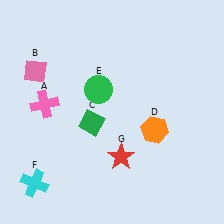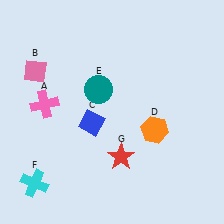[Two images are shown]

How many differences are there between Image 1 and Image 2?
There are 2 differences between the two images.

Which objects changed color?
C changed from green to blue. E changed from green to teal.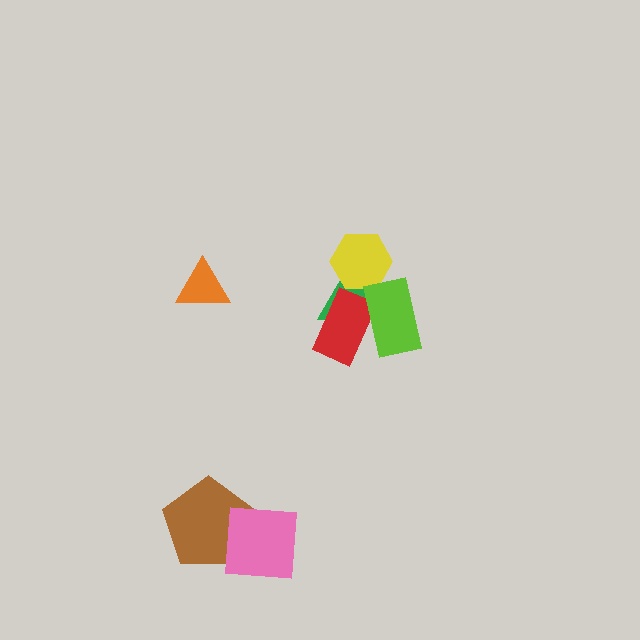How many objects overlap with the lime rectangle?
2 objects overlap with the lime rectangle.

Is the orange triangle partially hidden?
No, no other shape covers it.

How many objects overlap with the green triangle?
3 objects overlap with the green triangle.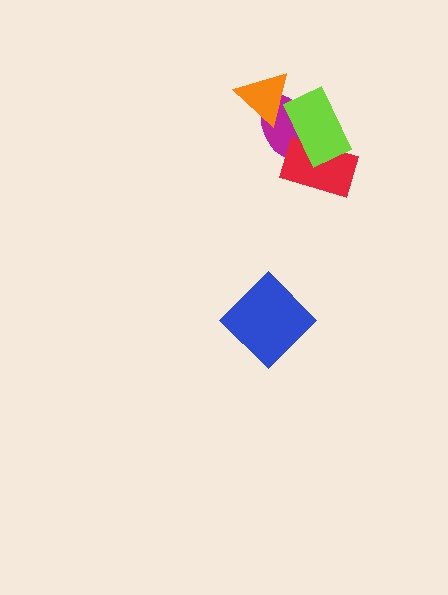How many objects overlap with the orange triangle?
1 object overlaps with the orange triangle.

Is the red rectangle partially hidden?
Yes, it is partially covered by another shape.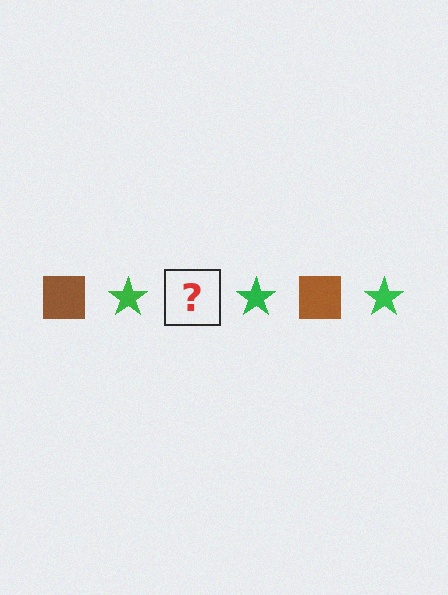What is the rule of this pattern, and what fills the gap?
The rule is that the pattern alternates between brown square and green star. The gap should be filled with a brown square.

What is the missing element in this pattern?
The missing element is a brown square.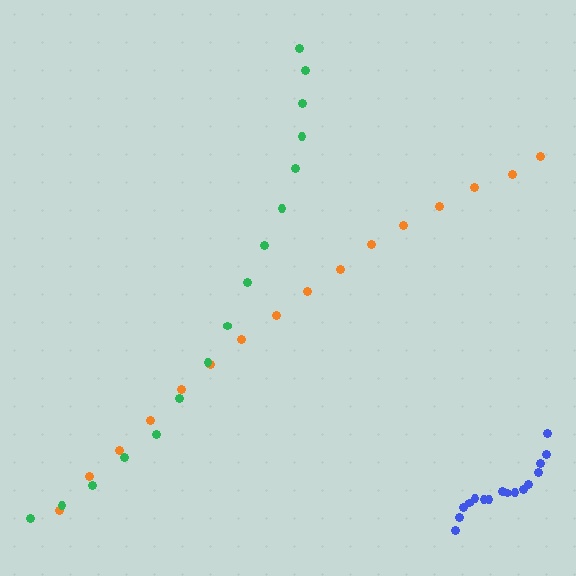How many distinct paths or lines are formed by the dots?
There are 3 distinct paths.